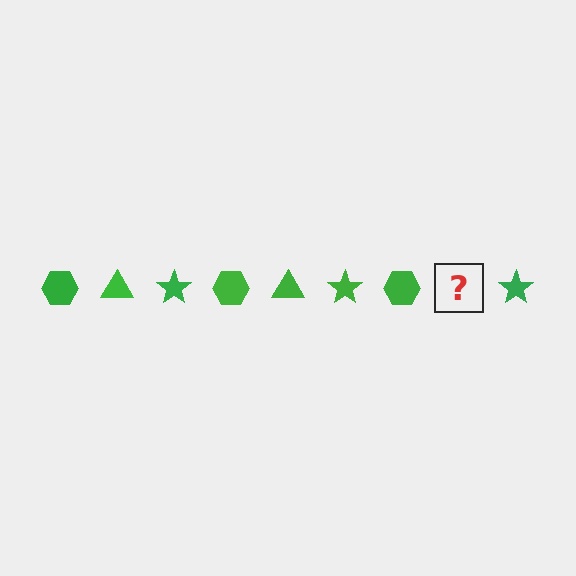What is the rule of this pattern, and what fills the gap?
The rule is that the pattern cycles through hexagon, triangle, star shapes in green. The gap should be filled with a green triangle.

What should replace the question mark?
The question mark should be replaced with a green triangle.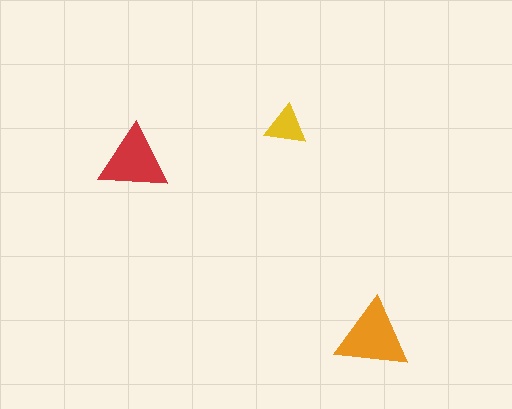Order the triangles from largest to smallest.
the orange one, the red one, the yellow one.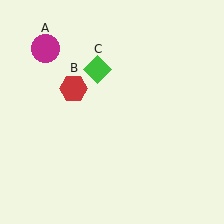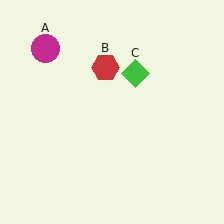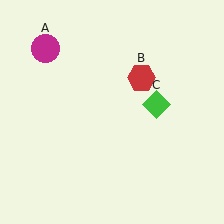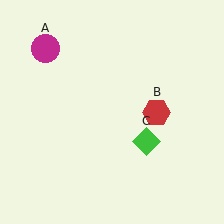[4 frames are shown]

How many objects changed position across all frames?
2 objects changed position: red hexagon (object B), green diamond (object C).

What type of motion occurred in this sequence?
The red hexagon (object B), green diamond (object C) rotated clockwise around the center of the scene.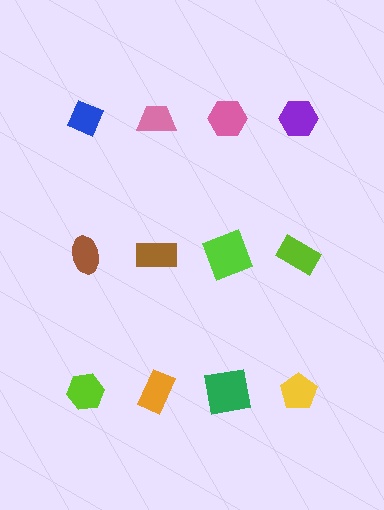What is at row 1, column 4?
A purple hexagon.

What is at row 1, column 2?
A pink trapezoid.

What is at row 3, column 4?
A yellow pentagon.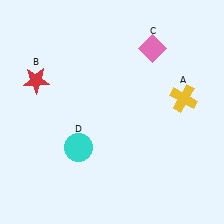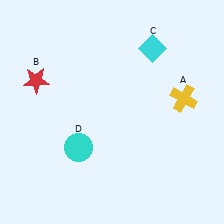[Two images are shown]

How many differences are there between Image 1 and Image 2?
There is 1 difference between the two images.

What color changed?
The diamond (C) changed from pink in Image 1 to cyan in Image 2.